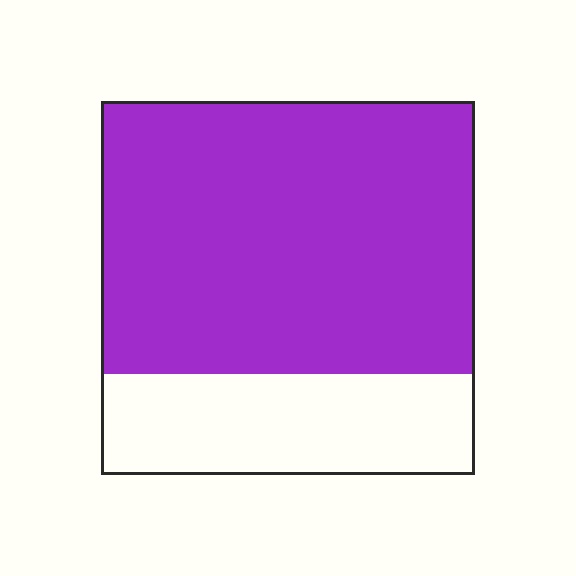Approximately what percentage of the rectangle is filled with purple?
Approximately 75%.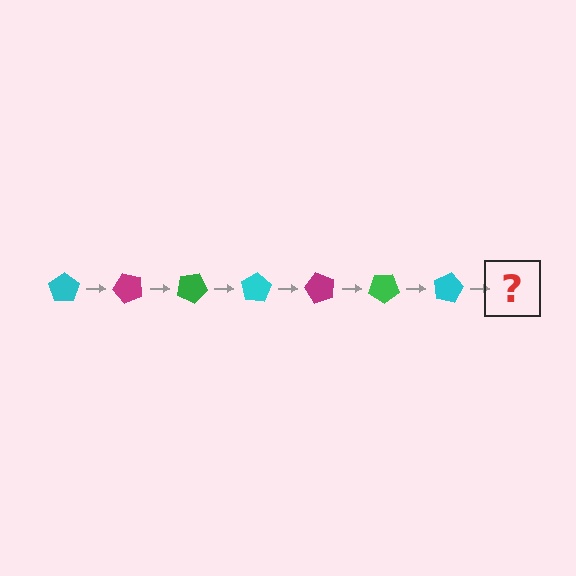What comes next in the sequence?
The next element should be a magenta pentagon, rotated 350 degrees from the start.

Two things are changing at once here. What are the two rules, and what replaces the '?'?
The two rules are that it rotates 50 degrees each step and the color cycles through cyan, magenta, and green. The '?' should be a magenta pentagon, rotated 350 degrees from the start.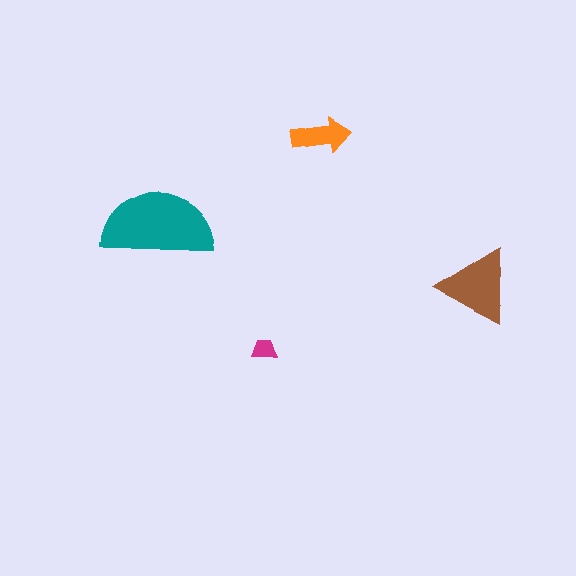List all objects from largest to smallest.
The teal semicircle, the brown triangle, the orange arrow, the magenta trapezoid.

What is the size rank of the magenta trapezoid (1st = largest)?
4th.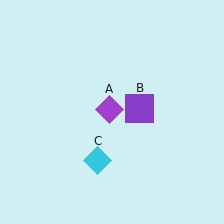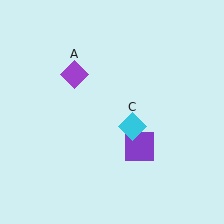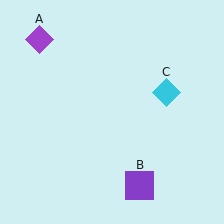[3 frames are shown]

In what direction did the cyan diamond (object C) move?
The cyan diamond (object C) moved up and to the right.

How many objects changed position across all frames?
3 objects changed position: purple diamond (object A), purple square (object B), cyan diamond (object C).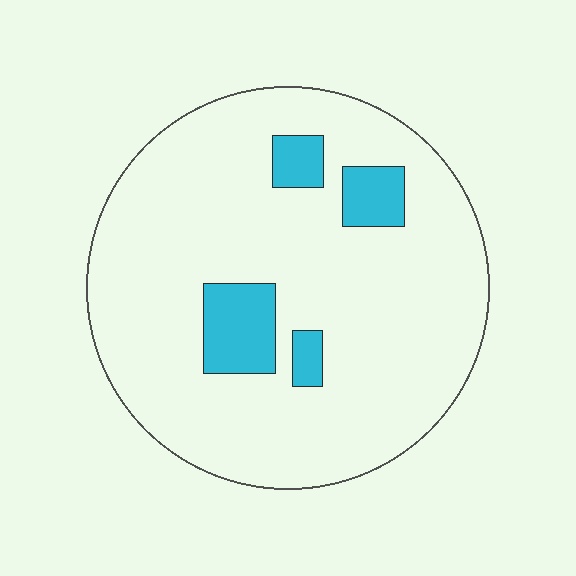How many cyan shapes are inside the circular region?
4.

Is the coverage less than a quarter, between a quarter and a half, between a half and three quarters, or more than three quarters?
Less than a quarter.